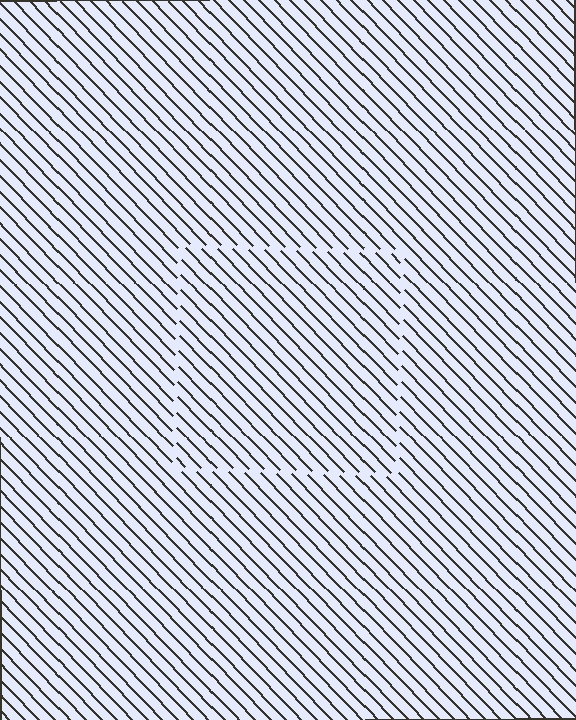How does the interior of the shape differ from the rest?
The interior of the shape contains the same grating, shifted by half a period — the contour is defined by the phase discontinuity where line-ends from the inner and outer gratings abut.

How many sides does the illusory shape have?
4 sides — the line-ends trace a square.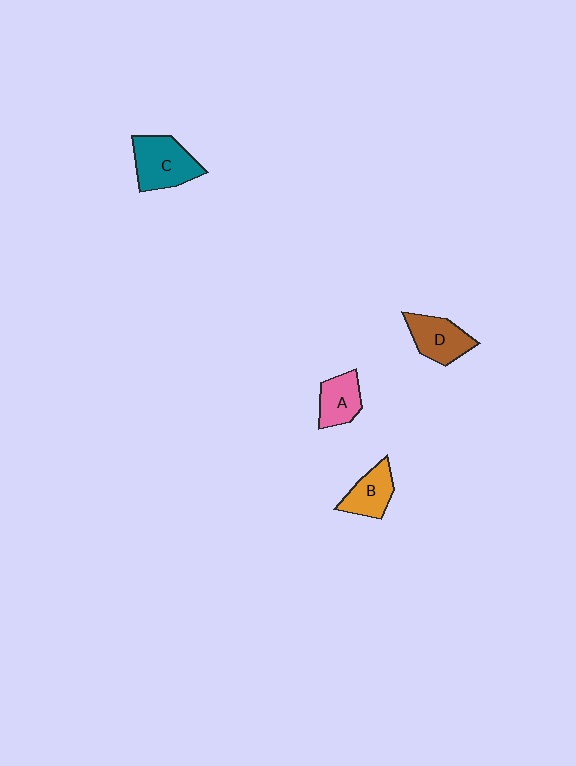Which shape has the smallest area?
Shape A (pink).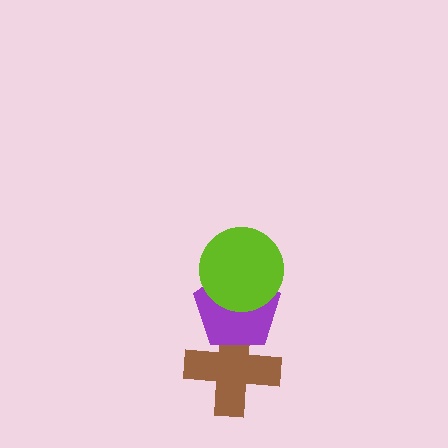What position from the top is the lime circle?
The lime circle is 1st from the top.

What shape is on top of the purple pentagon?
The lime circle is on top of the purple pentagon.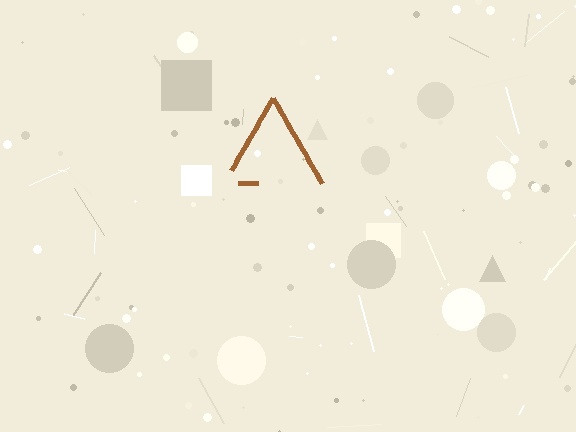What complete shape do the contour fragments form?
The contour fragments form a triangle.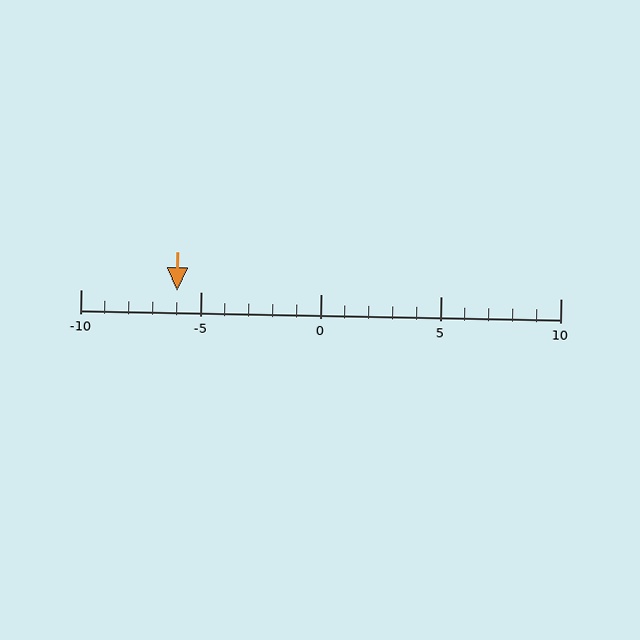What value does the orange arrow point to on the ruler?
The orange arrow points to approximately -6.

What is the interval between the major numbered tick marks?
The major tick marks are spaced 5 units apart.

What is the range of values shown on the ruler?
The ruler shows values from -10 to 10.